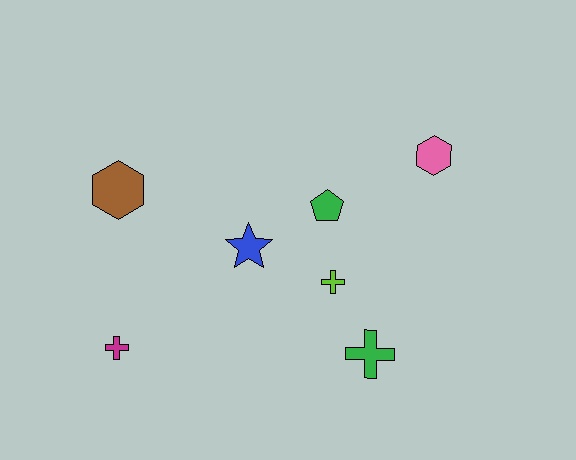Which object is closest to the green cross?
The lime cross is closest to the green cross.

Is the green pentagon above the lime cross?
Yes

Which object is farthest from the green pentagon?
The magenta cross is farthest from the green pentagon.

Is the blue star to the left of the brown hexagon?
No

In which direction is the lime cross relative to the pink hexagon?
The lime cross is below the pink hexagon.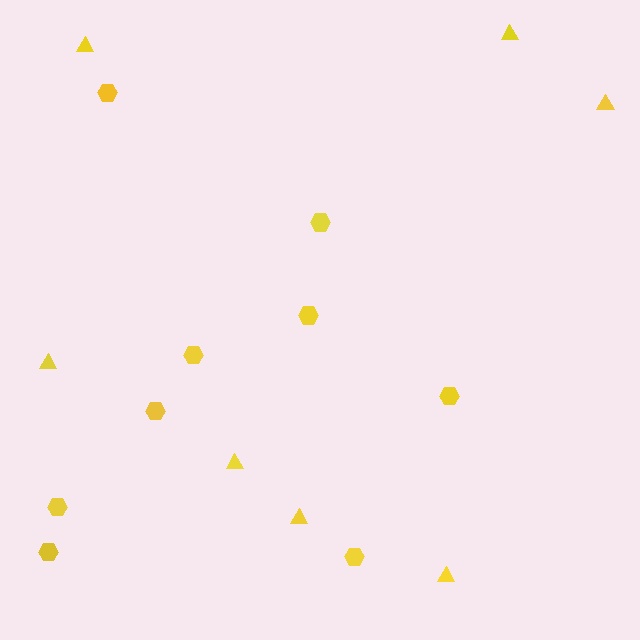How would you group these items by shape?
There are 2 groups: one group of hexagons (9) and one group of triangles (7).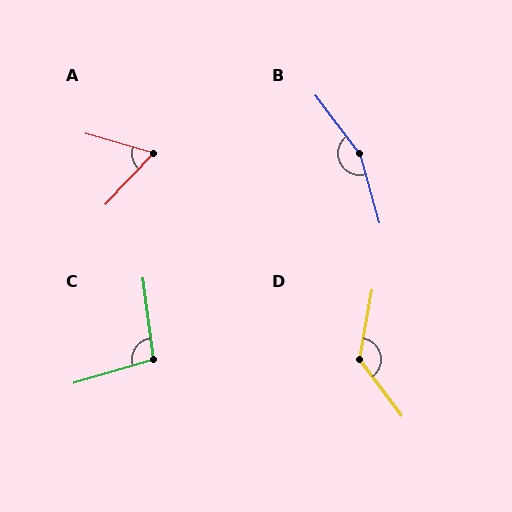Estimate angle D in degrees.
Approximately 133 degrees.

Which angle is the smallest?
A, at approximately 63 degrees.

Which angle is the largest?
B, at approximately 158 degrees.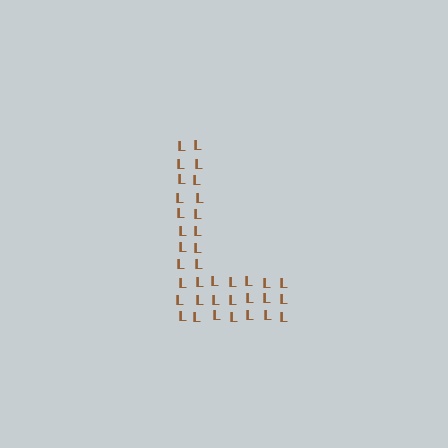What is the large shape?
The large shape is the letter L.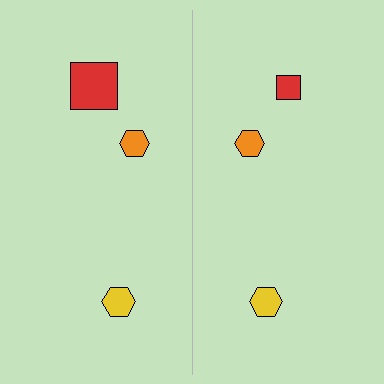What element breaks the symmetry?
The red square on the right side has a different size than its mirror counterpart.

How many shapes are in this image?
There are 6 shapes in this image.